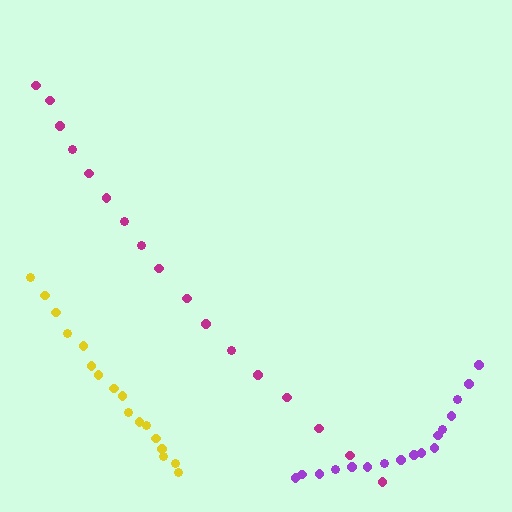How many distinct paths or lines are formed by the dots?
There are 3 distinct paths.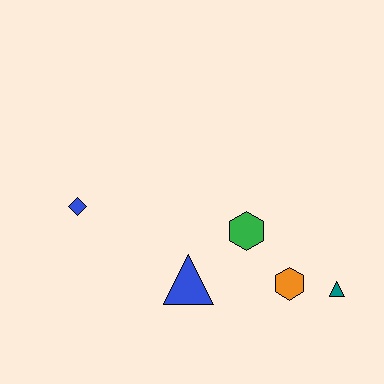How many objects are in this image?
There are 5 objects.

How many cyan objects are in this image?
There are no cyan objects.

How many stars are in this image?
There are no stars.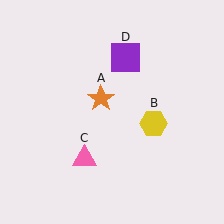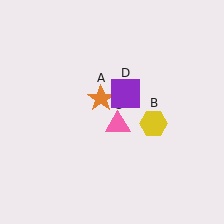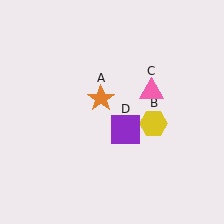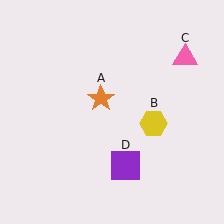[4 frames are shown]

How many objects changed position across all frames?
2 objects changed position: pink triangle (object C), purple square (object D).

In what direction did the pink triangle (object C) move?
The pink triangle (object C) moved up and to the right.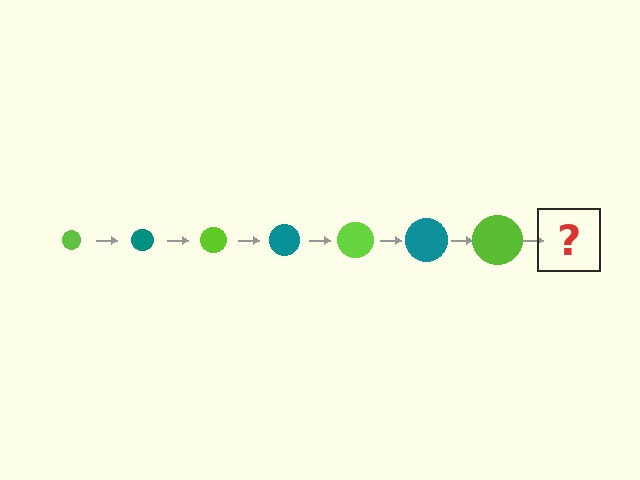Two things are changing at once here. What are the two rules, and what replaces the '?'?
The two rules are that the circle grows larger each step and the color cycles through lime and teal. The '?' should be a teal circle, larger than the previous one.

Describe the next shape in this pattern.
It should be a teal circle, larger than the previous one.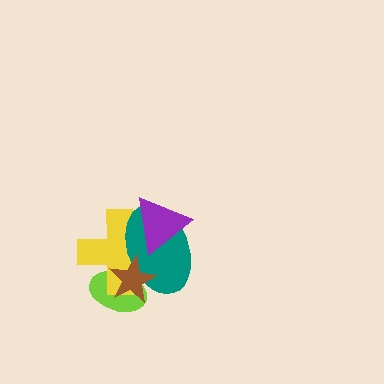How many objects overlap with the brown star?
3 objects overlap with the brown star.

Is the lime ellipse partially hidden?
Yes, it is partially covered by another shape.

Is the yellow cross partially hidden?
Yes, it is partially covered by another shape.